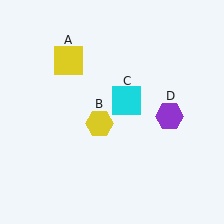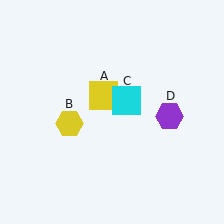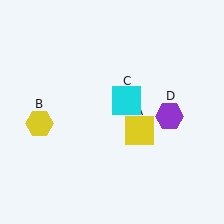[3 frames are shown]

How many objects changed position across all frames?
2 objects changed position: yellow square (object A), yellow hexagon (object B).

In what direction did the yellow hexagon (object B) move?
The yellow hexagon (object B) moved left.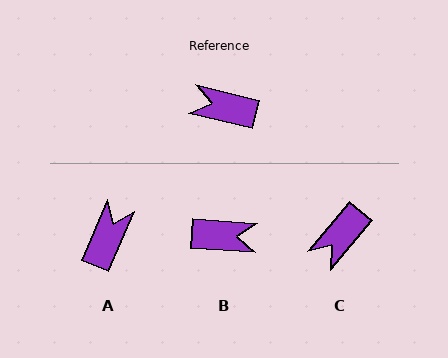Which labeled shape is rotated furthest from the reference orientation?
B, about 170 degrees away.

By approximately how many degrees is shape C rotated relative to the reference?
Approximately 64 degrees counter-clockwise.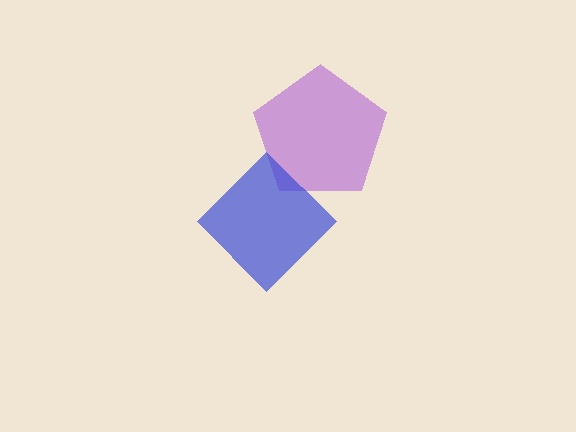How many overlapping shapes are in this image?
There are 2 overlapping shapes in the image.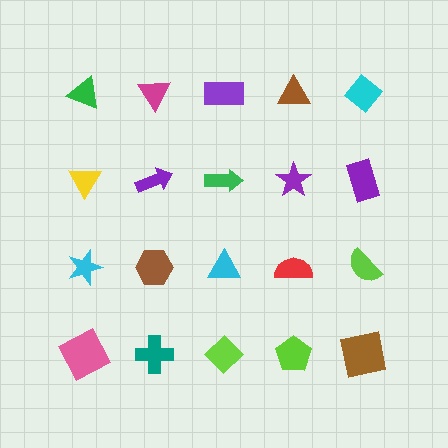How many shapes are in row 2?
5 shapes.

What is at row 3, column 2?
A brown hexagon.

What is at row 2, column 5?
A purple rectangle.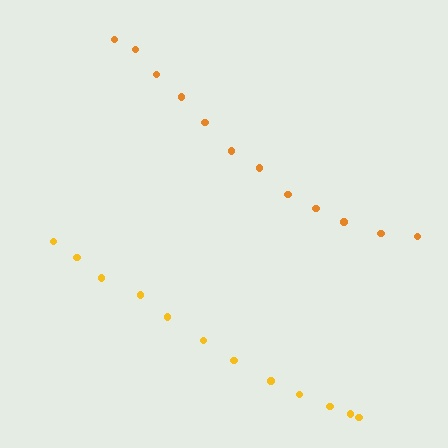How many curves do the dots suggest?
There are 2 distinct paths.